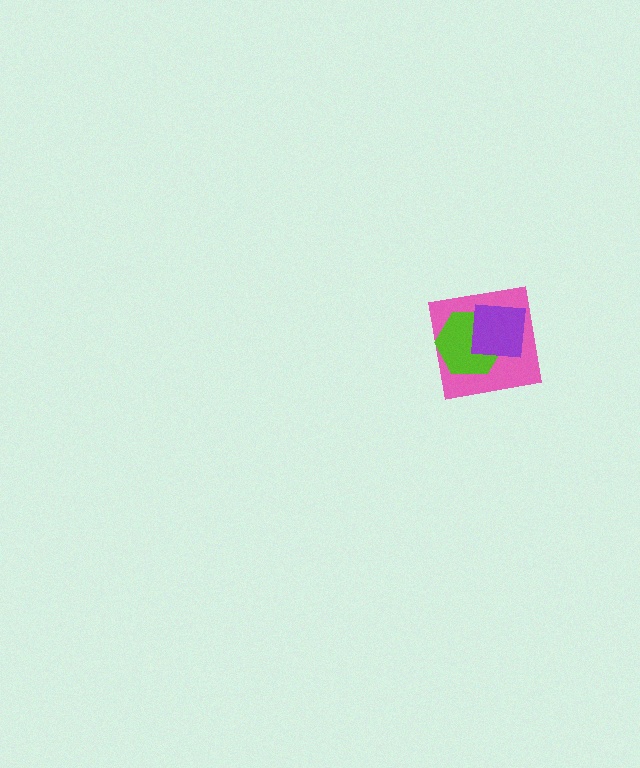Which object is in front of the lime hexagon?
The purple square is in front of the lime hexagon.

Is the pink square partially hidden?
Yes, it is partially covered by another shape.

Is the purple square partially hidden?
No, no other shape covers it.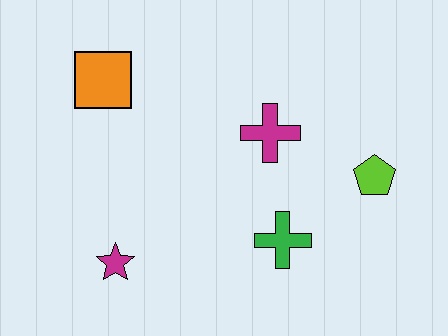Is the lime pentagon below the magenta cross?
Yes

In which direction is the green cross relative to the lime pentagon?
The green cross is to the left of the lime pentagon.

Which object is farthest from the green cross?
The orange square is farthest from the green cross.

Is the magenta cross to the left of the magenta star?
No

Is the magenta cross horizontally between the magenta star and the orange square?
No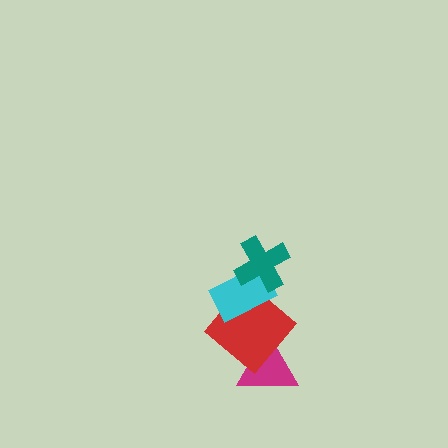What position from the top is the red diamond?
The red diamond is 3rd from the top.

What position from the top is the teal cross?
The teal cross is 1st from the top.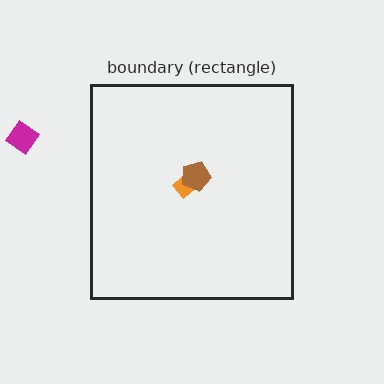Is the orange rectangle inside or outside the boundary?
Inside.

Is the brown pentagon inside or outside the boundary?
Inside.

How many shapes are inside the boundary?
2 inside, 1 outside.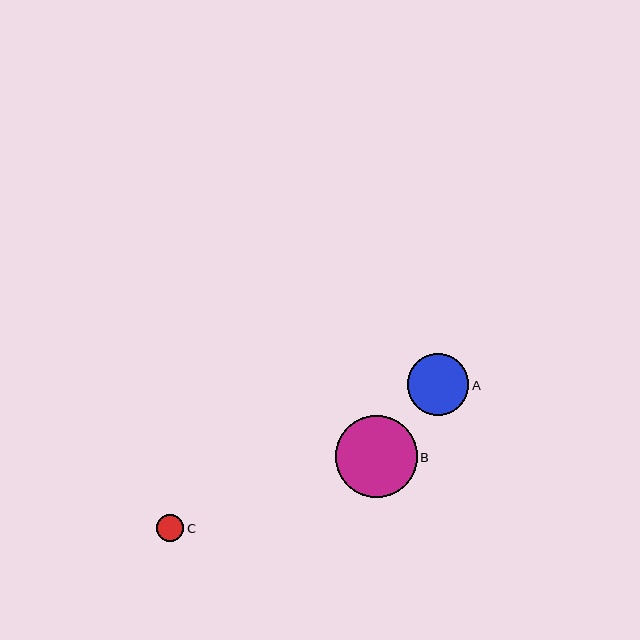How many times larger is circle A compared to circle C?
Circle A is approximately 2.3 times the size of circle C.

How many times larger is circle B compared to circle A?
Circle B is approximately 1.3 times the size of circle A.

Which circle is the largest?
Circle B is the largest with a size of approximately 82 pixels.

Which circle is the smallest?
Circle C is the smallest with a size of approximately 27 pixels.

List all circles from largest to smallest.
From largest to smallest: B, A, C.